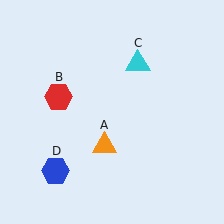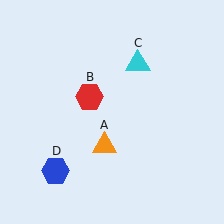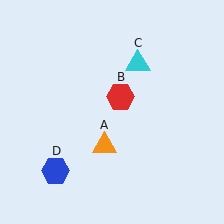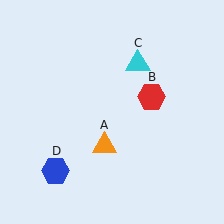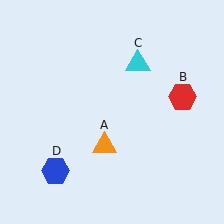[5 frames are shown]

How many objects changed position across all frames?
1 object changed position: red hexagon (object B).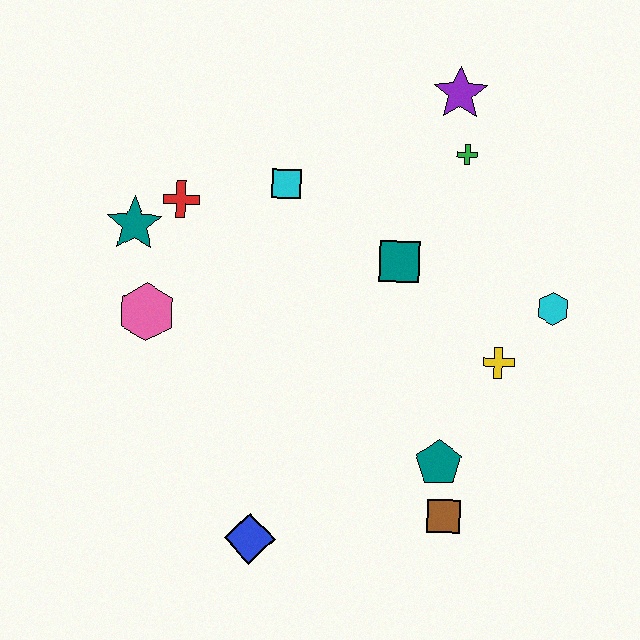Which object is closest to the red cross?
The teal star is closest to the red cross.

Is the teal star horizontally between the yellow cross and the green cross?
No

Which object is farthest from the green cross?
The blue diamond is farthest from the green cross.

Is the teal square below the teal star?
Yes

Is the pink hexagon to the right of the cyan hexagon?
No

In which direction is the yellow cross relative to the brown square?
The yellow cross is above the brown square.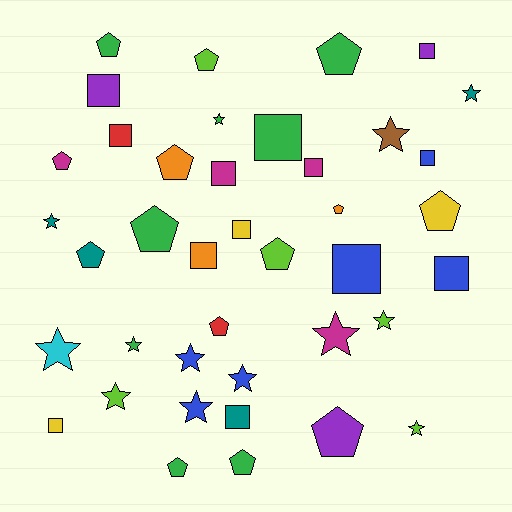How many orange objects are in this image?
There are 3 orange objects.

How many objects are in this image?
There are 40 objects.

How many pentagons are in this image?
There are 14 pentagons.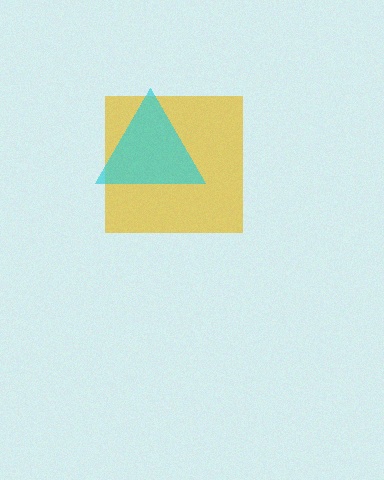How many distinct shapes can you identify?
There are 2 distinct shapes: a yellow square, a cyan triangle.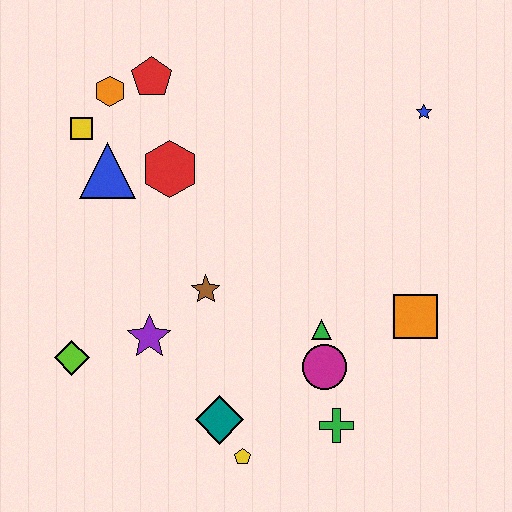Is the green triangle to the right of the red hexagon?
Yes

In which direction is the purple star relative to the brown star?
The purple star is to the left of the brown star.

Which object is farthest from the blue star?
The lime diamond is farthest from the blue star.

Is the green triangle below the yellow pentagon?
No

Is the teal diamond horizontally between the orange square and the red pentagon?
Yes